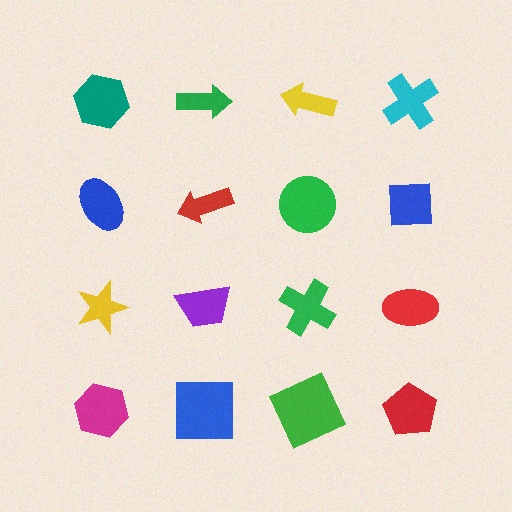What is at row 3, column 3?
A green cross.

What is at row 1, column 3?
A yellow arrow.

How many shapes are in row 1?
4 shapes.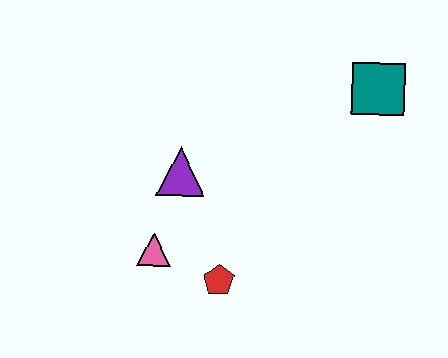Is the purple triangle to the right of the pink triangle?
Yes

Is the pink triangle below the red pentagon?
No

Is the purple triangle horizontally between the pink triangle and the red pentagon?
Yes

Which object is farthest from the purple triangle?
The teal square is farthest from the purple triangle.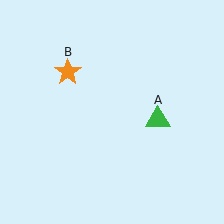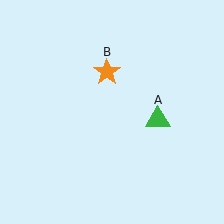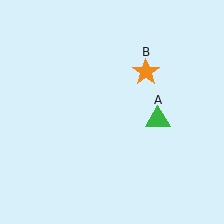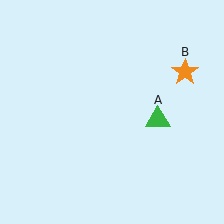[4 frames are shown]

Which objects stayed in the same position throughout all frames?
Green triangle (object A) remained stationary.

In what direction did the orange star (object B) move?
The orange star (object B) moved right.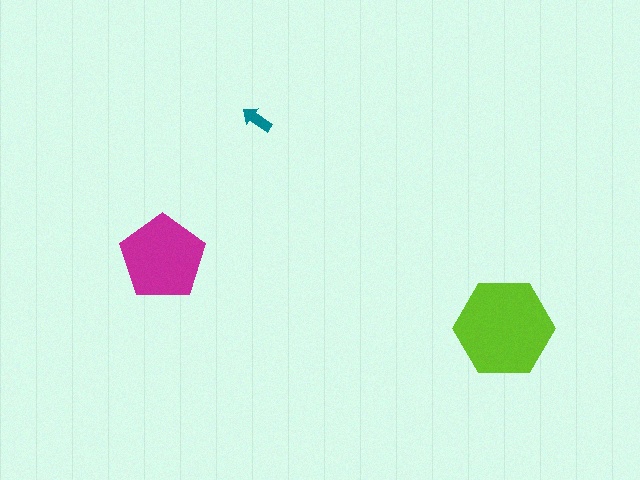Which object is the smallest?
The teal arrow.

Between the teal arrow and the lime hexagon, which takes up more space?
The lime hexagon.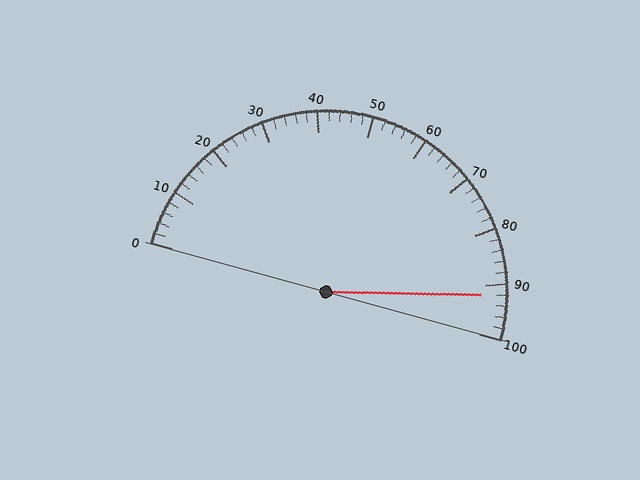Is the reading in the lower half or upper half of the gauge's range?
The reading is in the upper half of the range (0 to 100).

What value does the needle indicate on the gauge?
The needle indicates approximately 92.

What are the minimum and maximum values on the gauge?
The gauge ranges from 0 to 100.